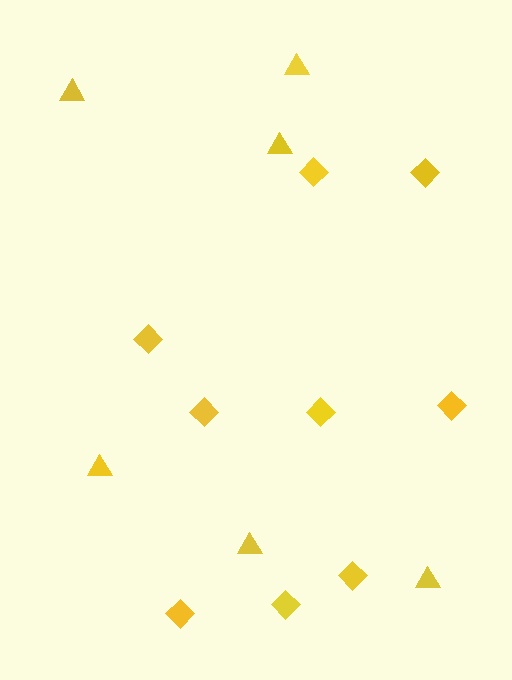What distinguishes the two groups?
There are 2 groups: one group of diamonds (9) and one group of triangles (6).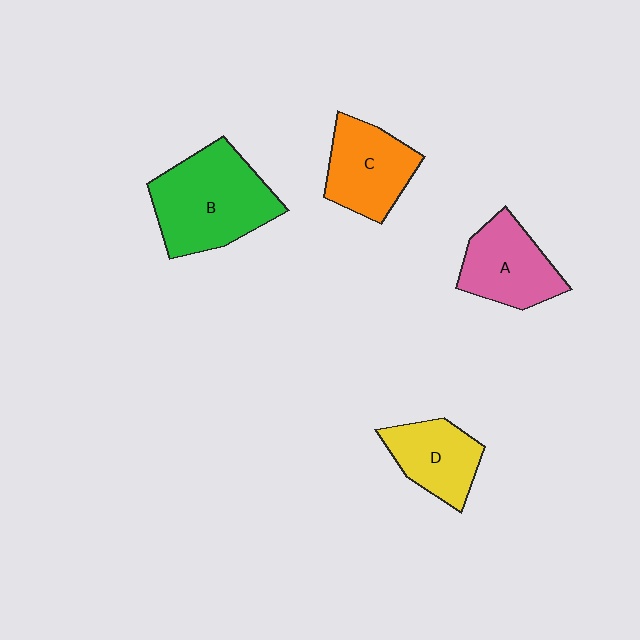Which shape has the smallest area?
Shape D (yellow).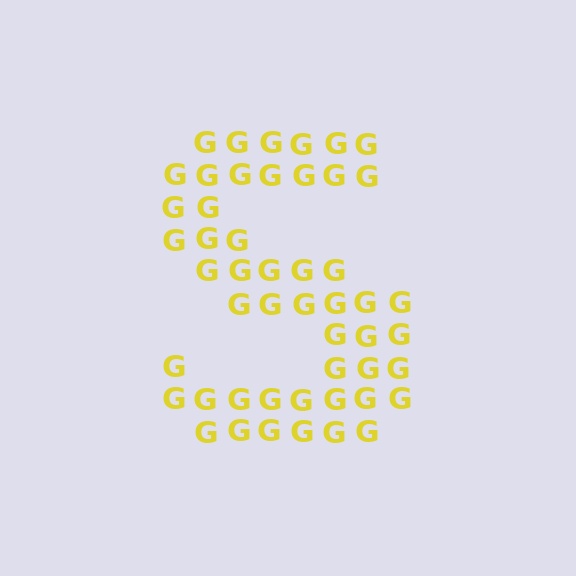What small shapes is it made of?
It is made of small letter G's.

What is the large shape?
The large shape is the letter S.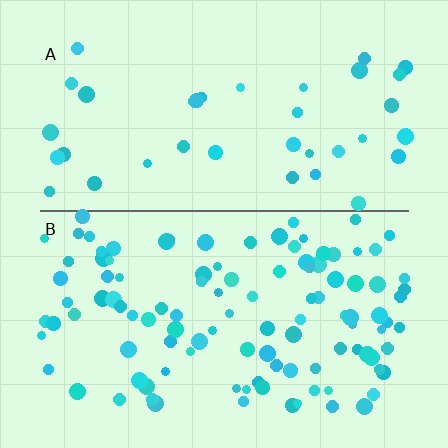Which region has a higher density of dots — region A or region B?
B (the bottom).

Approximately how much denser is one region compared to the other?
Approximately 2.8× — region B over region A.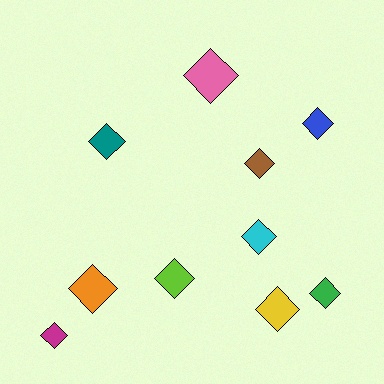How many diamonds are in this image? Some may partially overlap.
There are 10 diamonds.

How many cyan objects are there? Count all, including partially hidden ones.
There is 1 cyan object.